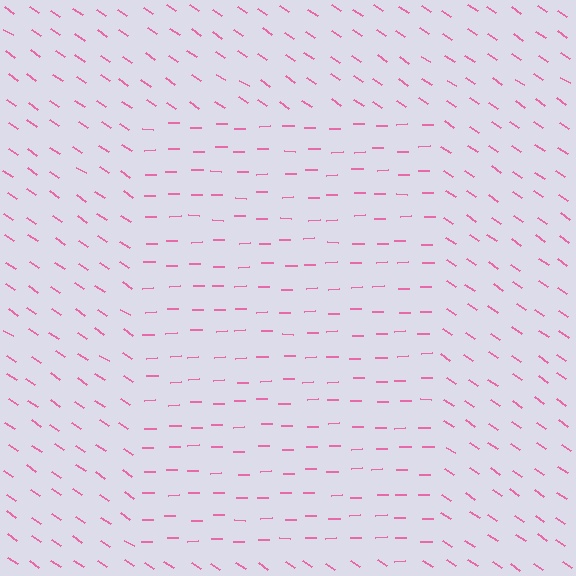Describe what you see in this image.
The image is filled with small pink line segments. A rectangle region in the image has lines oriented differently from the surrounding lines, creating a visible texture boundary.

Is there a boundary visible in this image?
Yes, there is a texture boundary formed by a change in line orientation.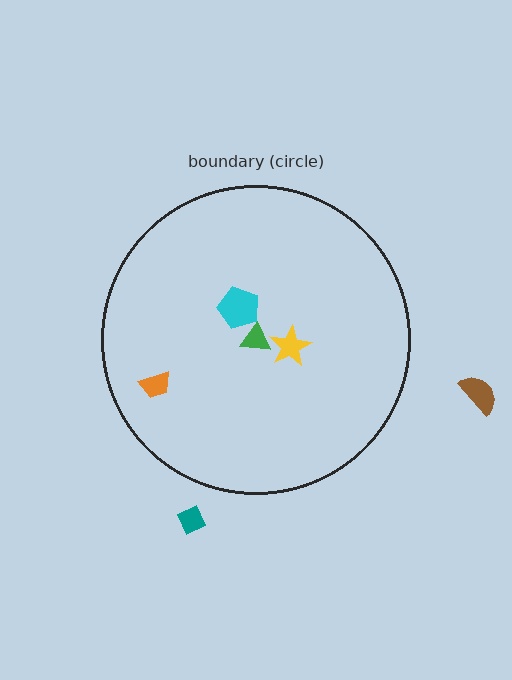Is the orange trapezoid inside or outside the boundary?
Inside.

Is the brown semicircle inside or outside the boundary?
Outside.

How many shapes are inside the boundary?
4 inside, 2 outside.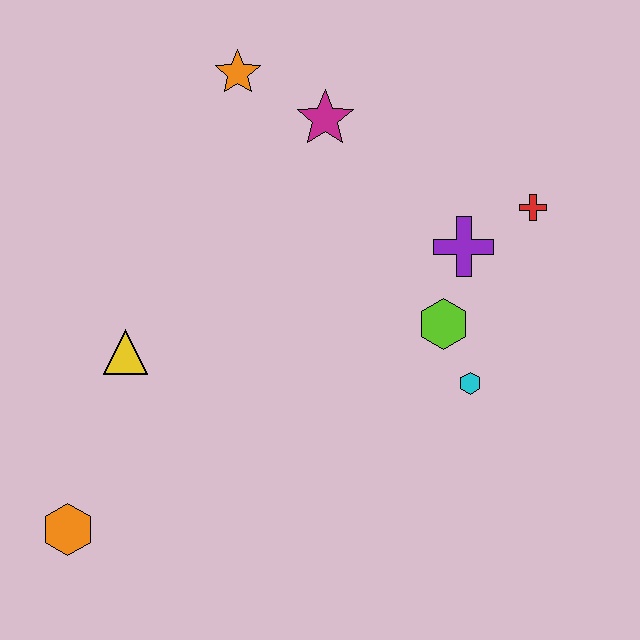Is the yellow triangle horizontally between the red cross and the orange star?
No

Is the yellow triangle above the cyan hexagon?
Yes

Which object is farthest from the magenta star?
The orange hexagon is farthest from the magenta star.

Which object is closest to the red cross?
The purple cross is closest to the red cross.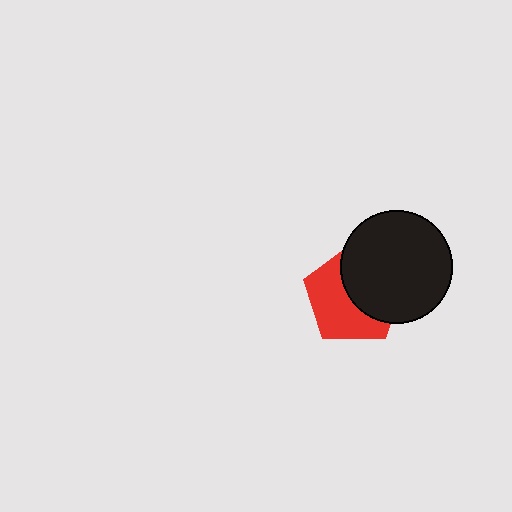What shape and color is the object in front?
The object in front is a black circle.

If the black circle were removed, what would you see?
You would see the complete red pentagon.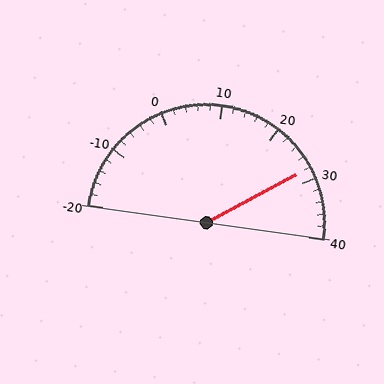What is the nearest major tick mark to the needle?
The nearest major tick mark is 30.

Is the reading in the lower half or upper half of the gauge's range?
The reading is in the upper half of the range (-20 to 40).